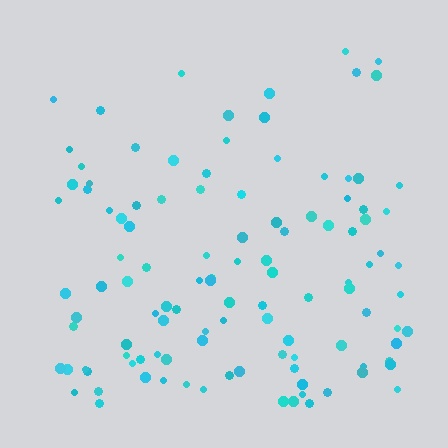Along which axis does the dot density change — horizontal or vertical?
Vertical.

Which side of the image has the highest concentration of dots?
The bottom.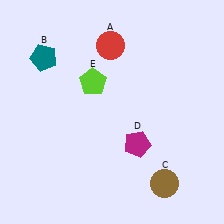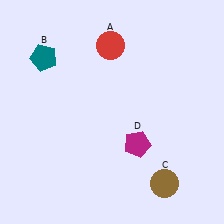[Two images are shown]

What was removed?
The lime pentagon (E) was removed in Image 2.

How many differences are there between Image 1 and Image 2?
There is 1 difference between the two images.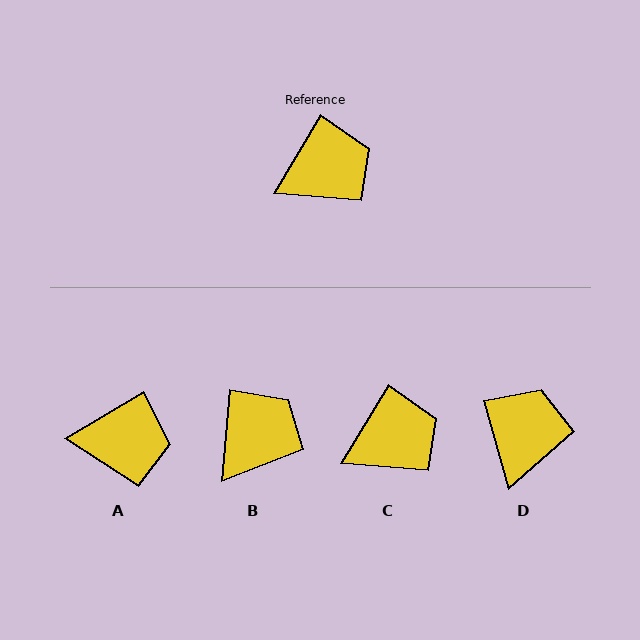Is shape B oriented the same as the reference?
No, it is off by about 26 degrees.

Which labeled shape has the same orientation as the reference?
C.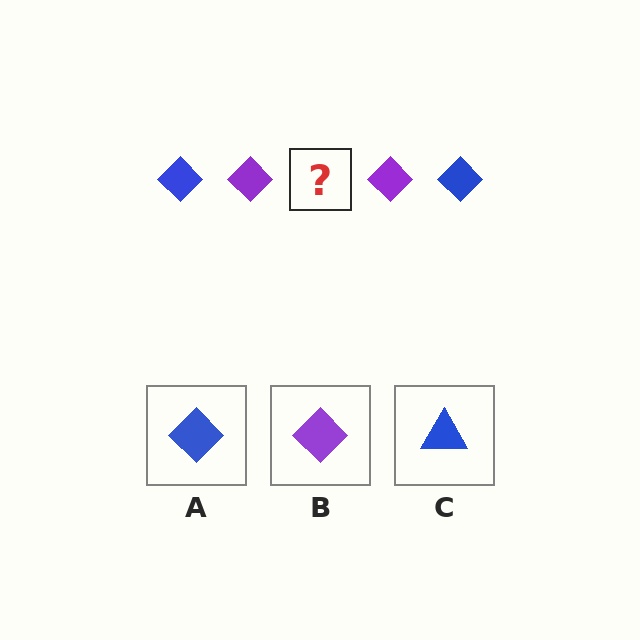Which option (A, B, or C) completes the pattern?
A.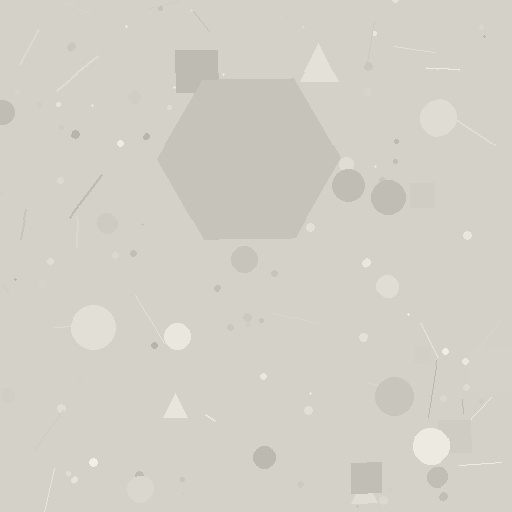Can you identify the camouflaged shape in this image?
The camouflaged shape is a hexagon.